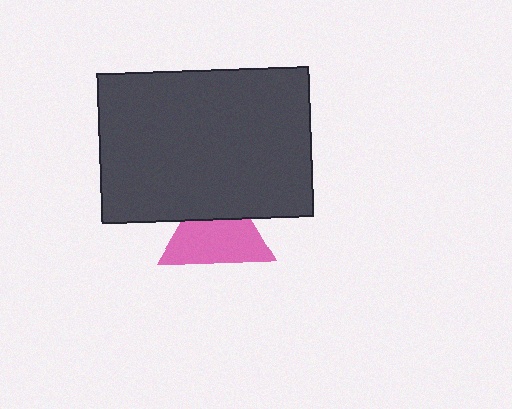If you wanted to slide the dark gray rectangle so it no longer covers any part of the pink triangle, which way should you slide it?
Slide it up — that is the most direct way to separate the two shapes.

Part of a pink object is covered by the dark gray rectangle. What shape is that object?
It is a triangle.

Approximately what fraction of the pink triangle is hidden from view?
Roughly 35% of the pink triangle is hidden behind the dark gray rectangle.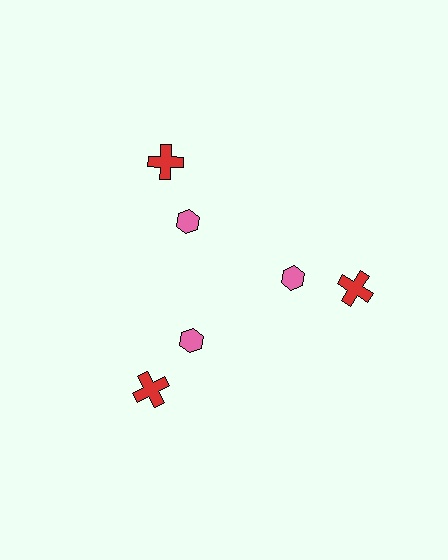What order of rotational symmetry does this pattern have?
This pattern has 3-fold rotational symmetry.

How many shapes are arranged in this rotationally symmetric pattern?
There are 6 shapes, arranged in 3 groups of 2.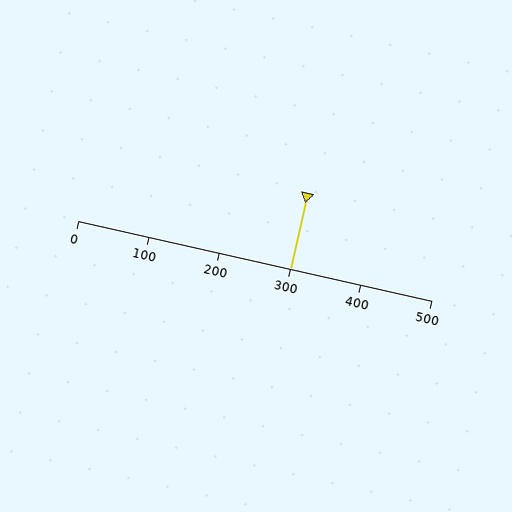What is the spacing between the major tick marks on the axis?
The major ticks are spaced 100 apart.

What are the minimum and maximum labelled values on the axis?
The axis runs from 0 to 500.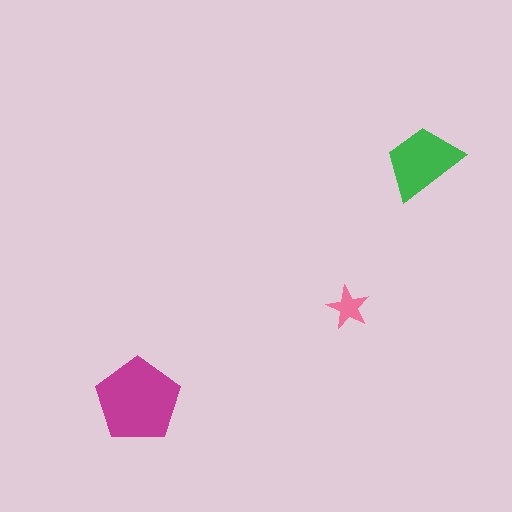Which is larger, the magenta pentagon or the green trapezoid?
The magenta pentagon.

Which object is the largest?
The magenta pentagon.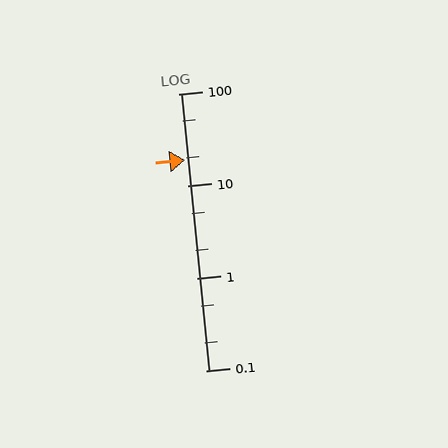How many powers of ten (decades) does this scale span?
The scale spans 3 decades, from 0.1 to 100.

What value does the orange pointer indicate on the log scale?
The pointer indicates approximately 19.